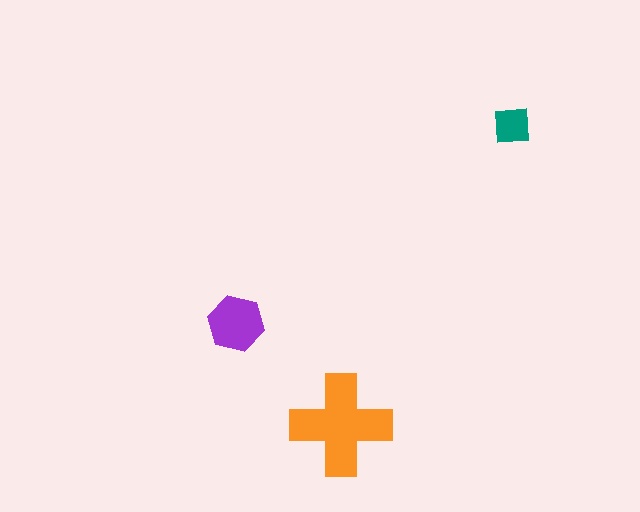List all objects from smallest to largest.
The teal square, the purple hexagon, the orange cross.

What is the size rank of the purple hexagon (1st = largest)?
2nd.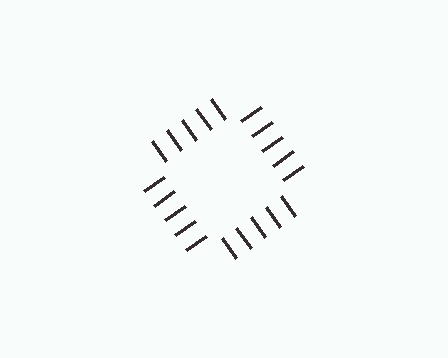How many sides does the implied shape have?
4 sides — the line-ends trace a square.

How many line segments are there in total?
20 — 5 along each of the 4 edges.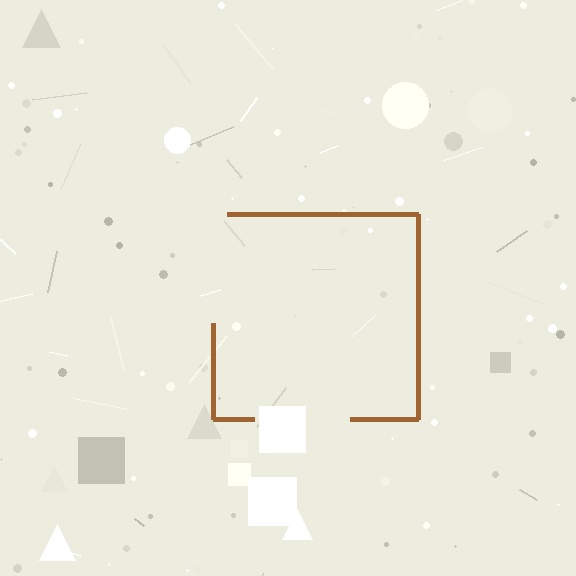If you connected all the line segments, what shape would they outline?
They would outline a square.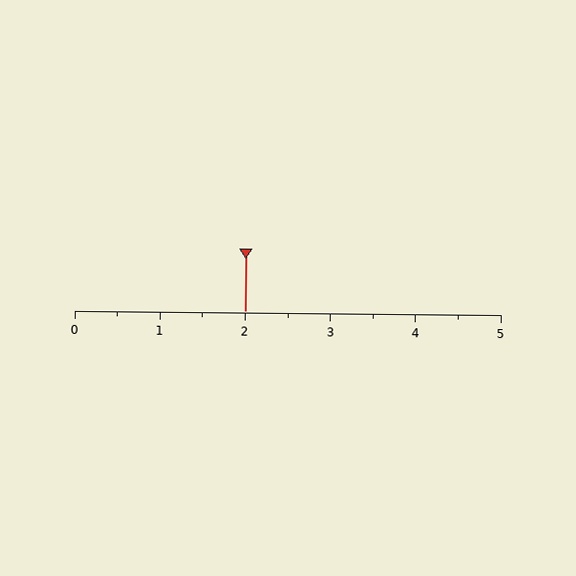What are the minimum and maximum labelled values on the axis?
The axis runs from 0 to 5.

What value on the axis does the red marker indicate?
The marker indicates approximately 2.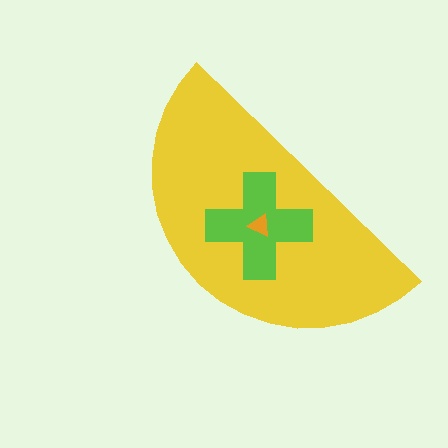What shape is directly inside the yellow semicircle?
The lime cross.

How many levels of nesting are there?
3.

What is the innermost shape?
The orange triangle.